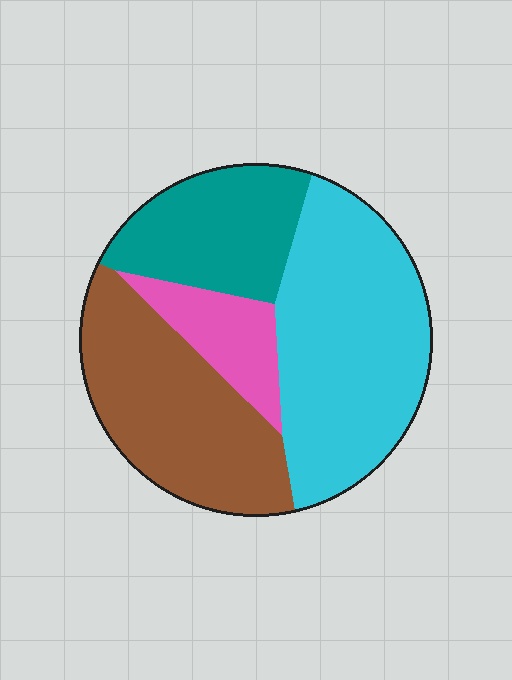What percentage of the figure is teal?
Teal covers roughly 20% of the figure.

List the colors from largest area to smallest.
From largest to smallest: cyan, brown, teal, pink.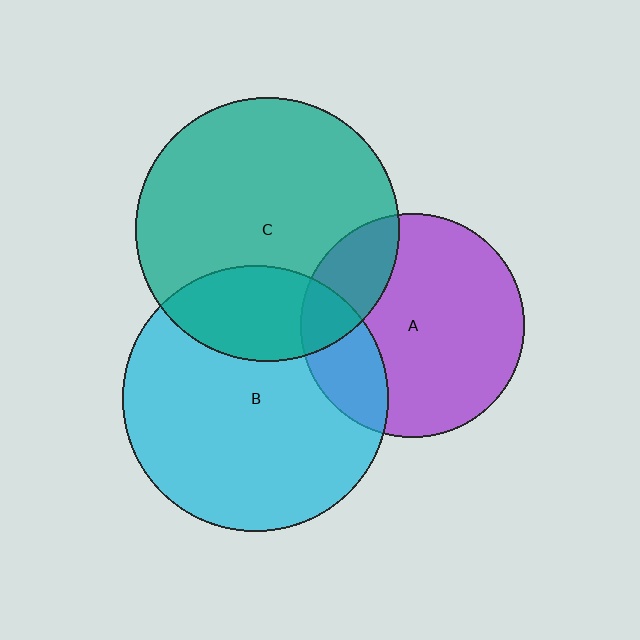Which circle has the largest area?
Circle B (cyan).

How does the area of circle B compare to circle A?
Approximately 1.4 times.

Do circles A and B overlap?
Yes.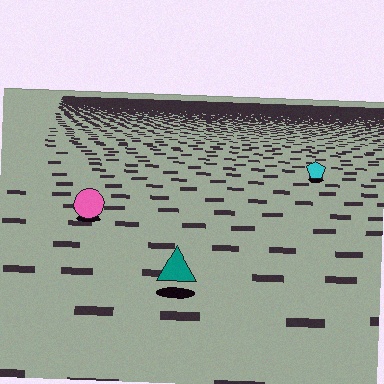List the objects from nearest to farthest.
From nearest to farthest: the teal triangle, the pink circle, the cyan pentagon.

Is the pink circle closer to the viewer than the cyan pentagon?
Yes. The pink circle is closer — you can tell from the texture gradient: the ground texture is coarser near it.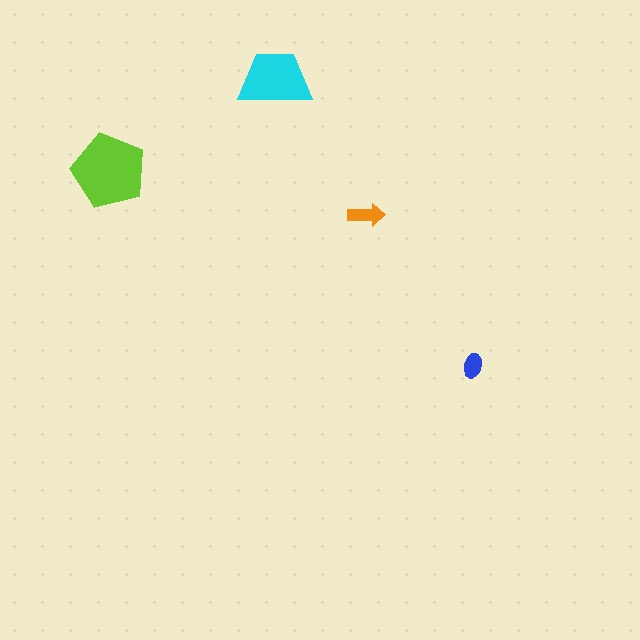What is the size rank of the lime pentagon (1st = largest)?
1st.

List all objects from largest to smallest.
The lime pentagon, the cyan trapezoid, the orange arrow, the blue ellipse.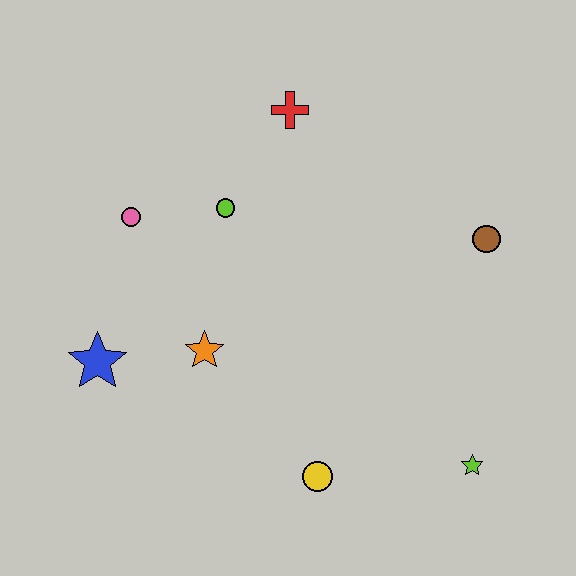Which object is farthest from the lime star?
The pink circle is farthest from the lime star.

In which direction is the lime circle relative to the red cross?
The lime circle is below the red cross.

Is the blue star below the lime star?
No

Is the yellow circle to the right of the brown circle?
No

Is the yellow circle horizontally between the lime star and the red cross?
Yes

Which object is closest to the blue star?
The orange star is closest to the blue star.